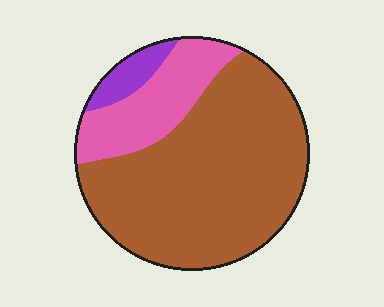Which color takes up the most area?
Brown, at roughly 70%.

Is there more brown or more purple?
Brown.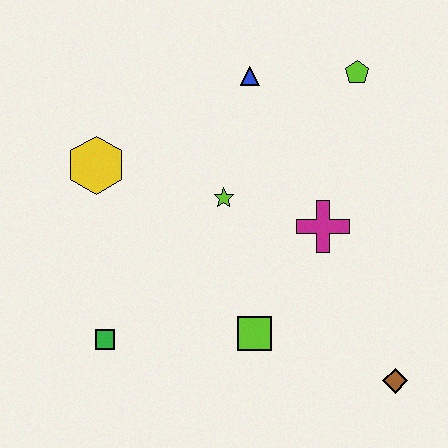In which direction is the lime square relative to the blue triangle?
The lime square is below the blue triangle.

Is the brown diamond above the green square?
No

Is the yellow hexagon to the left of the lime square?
Yes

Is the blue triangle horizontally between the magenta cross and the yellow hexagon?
Yes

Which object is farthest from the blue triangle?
The brown diamond is farthest from the blue triangle.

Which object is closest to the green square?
The lime square is closest to the green square.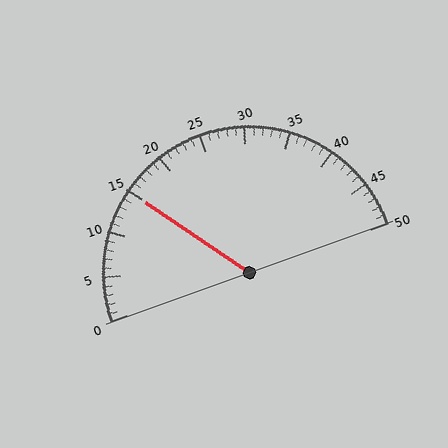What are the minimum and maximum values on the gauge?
The gauge ranges from 0 to 50.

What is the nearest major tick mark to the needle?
The nearest major tick mark is 15.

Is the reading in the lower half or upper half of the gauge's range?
The reading is in the lower half of the range (0 to 50).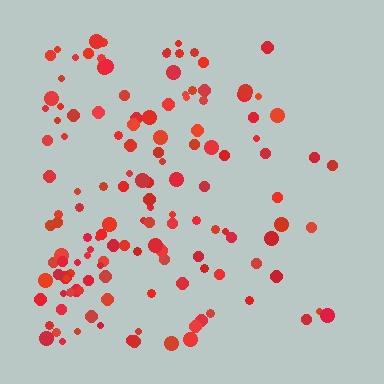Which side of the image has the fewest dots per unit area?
The right.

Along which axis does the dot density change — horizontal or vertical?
Horizontal.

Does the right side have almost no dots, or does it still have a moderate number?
Still a moderate number, just noticeably fewer than the left.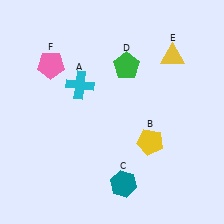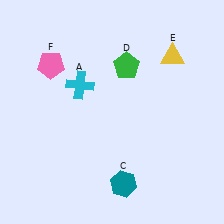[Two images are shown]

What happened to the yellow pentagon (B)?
The yellow pentagon (B) was removed in Image 2. It was in the bottom-right area of Image 1.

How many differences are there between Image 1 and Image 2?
There is 1 difference between the two images.